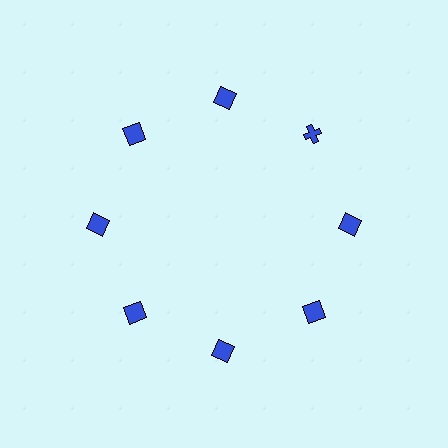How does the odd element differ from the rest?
It has a different shape: cross instead of square.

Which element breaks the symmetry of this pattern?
The blue cross at roughly the 2 o'clock position breaks the symmetry. All other shapes are blue squares.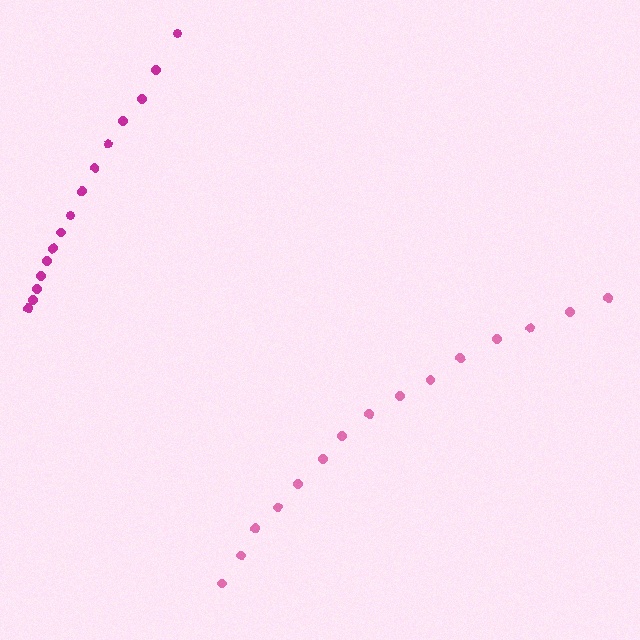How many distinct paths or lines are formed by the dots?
There are 2 distinct paths.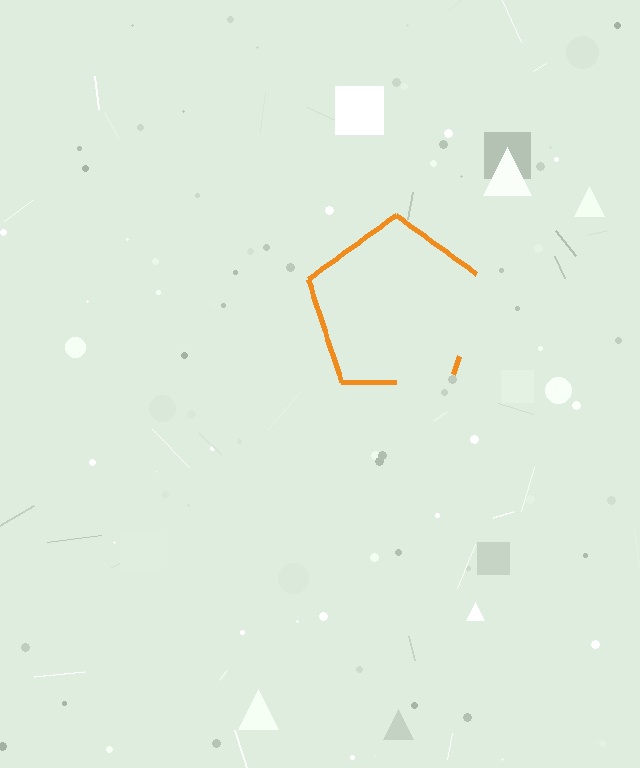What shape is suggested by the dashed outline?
The dashed outline suggests a pentagon.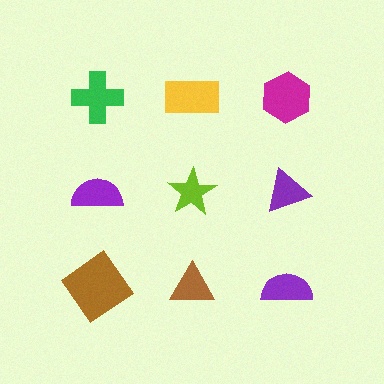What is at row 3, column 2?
A brown triangle.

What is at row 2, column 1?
A purple semicircle.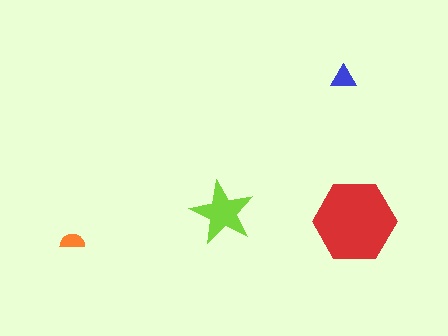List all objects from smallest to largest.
The orange semicircle, the blue triangle, the lime star, the red hexagon.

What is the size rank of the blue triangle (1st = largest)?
3rd.